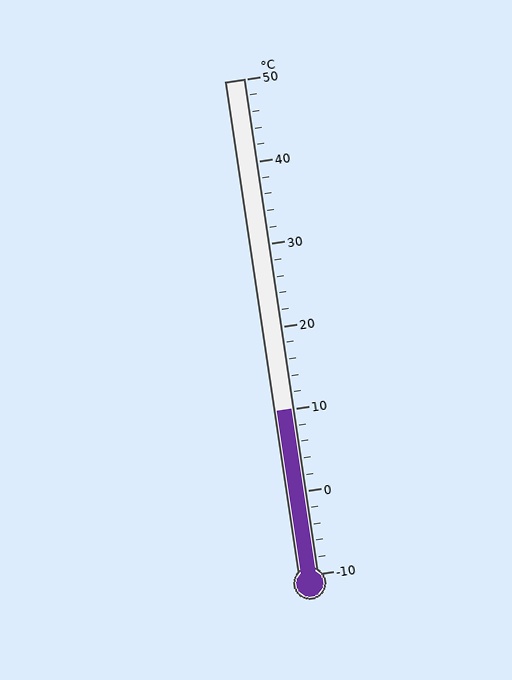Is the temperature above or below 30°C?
The temperature is below 30°C.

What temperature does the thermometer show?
The thermometer shows approximately 10°C.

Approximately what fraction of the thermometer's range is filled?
The thermometer is filled to approximately 35% of its range.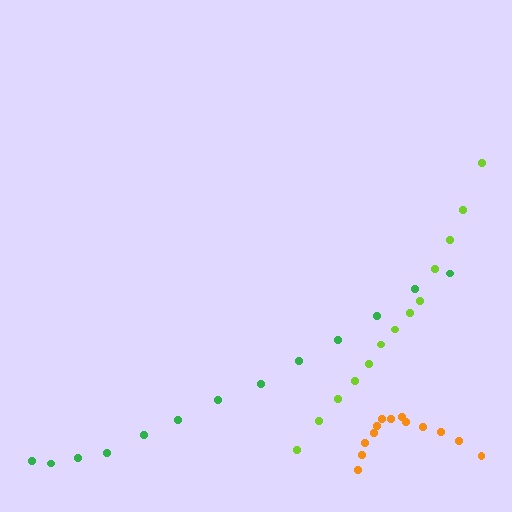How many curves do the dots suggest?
There are 3 distinct paths.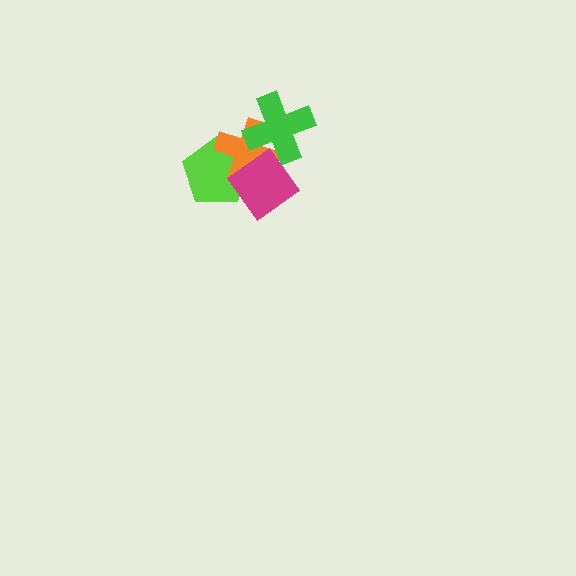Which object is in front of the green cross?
The magenta diamond is in front of the green cross.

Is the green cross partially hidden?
Yes, it is partially covered by another shape.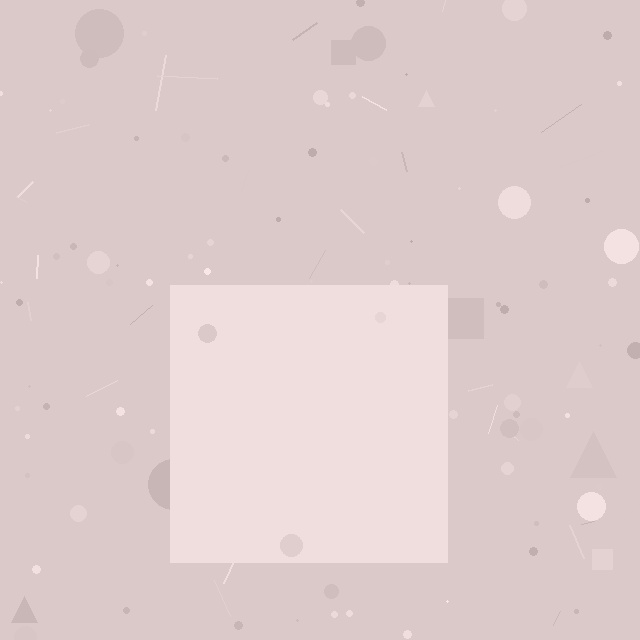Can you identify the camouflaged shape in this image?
The camouflaged shape is a square.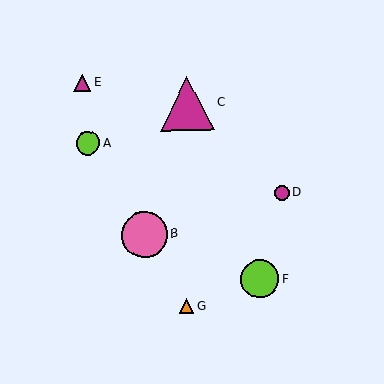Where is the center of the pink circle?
The center of the pink circle is at (144, 235).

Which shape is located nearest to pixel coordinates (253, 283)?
The lime circle (labeled F) at (260, 279) is nearest to that location.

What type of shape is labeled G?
Shape G is an orange triangle.